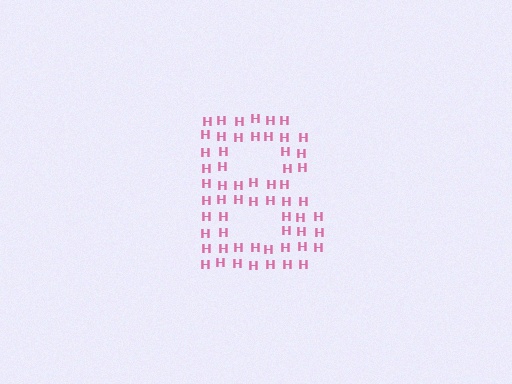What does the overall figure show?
The overall figure shows the letter B.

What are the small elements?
The small elements are letter H's.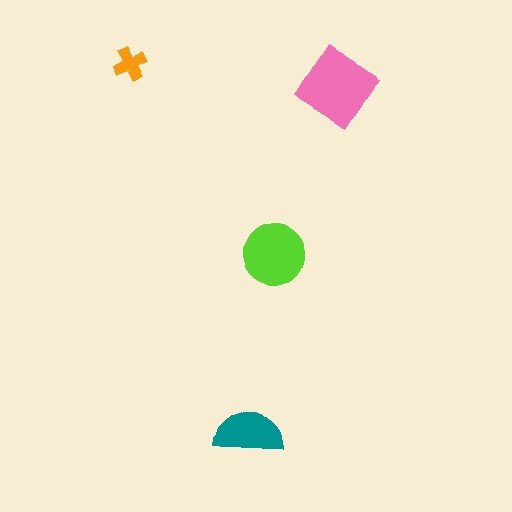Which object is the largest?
The pink diamond.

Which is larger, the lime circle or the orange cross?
The lime circle.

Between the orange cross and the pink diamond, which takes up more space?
The pink diamond.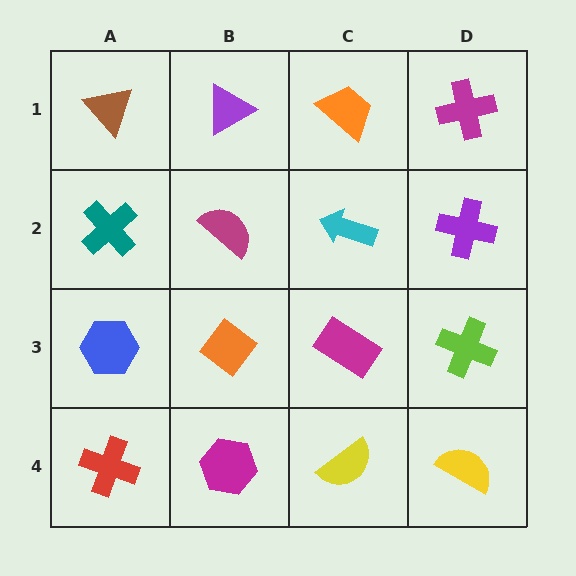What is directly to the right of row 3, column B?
A magenta rectangle.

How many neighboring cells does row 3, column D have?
3.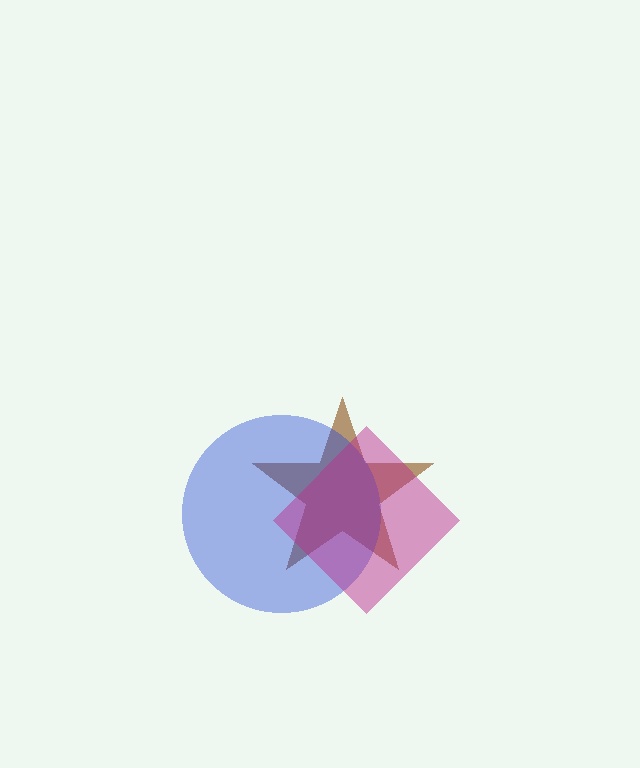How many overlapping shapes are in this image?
There are 3 overlapping shapes in the image.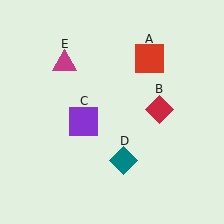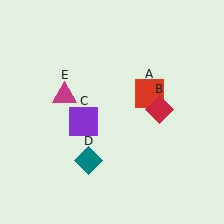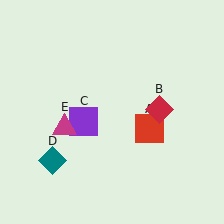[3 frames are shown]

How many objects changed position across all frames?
3 objects changed position: red square (object A), teal diamond (object D), magenta triangle (object E).